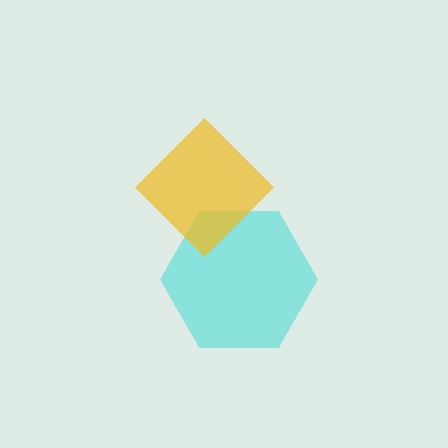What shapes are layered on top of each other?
The layered shapes are: a cyan hexagon, a yellow diamond.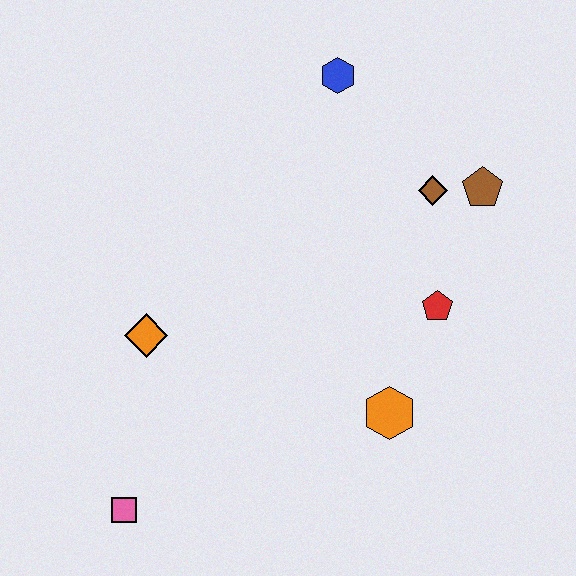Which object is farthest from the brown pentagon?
The pink square is farthest from the brown pentagon.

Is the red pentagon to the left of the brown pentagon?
Yes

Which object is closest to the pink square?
The orange diamond is closest to the pink square.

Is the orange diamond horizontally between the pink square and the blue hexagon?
Yes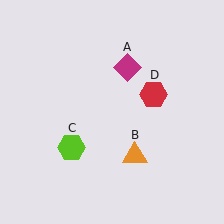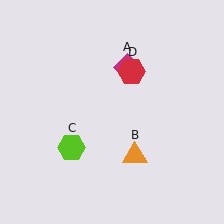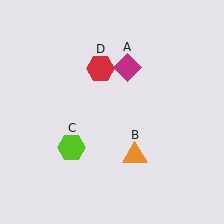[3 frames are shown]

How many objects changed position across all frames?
1 object changed position: red hexagon (object D).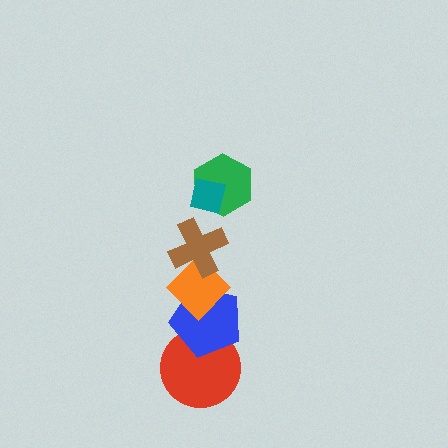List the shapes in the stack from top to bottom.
From top to bottom: the teal square, the green hexagon, the brown cross, the orange diamond, the blue pentagon, the red circle.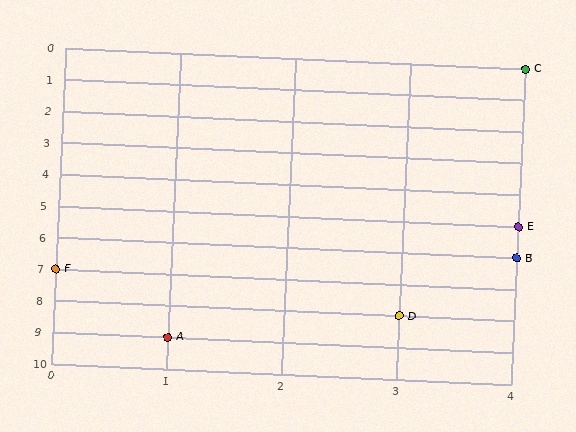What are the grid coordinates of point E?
Point E is at grid coordinates (4, 5).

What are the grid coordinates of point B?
Point B is at grid coordinates (4, 6).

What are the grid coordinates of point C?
Point C is at grid coordinates (4, 0).